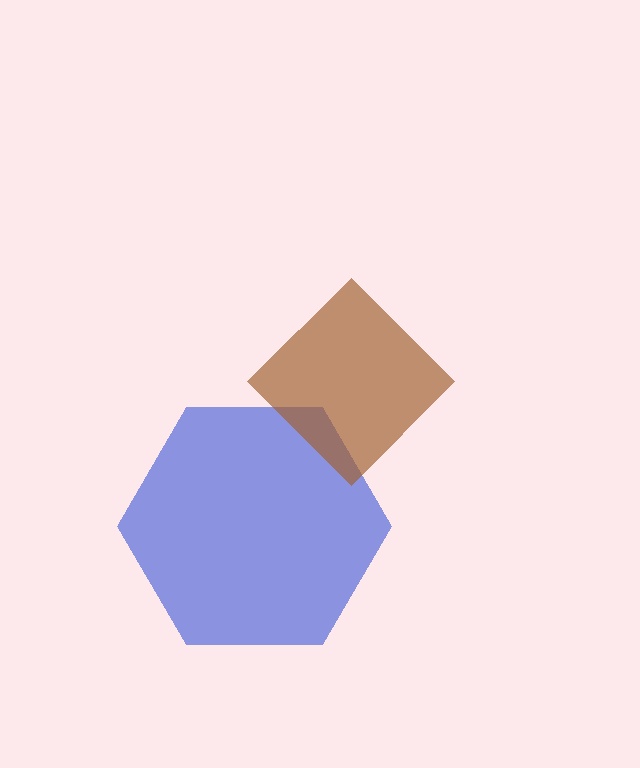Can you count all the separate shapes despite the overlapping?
Yes, there are 2 separate shapes.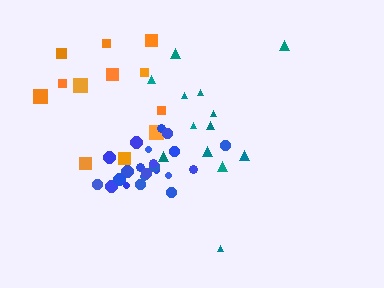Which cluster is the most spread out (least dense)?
Orange.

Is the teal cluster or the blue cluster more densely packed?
Blue.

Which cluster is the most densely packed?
Blue.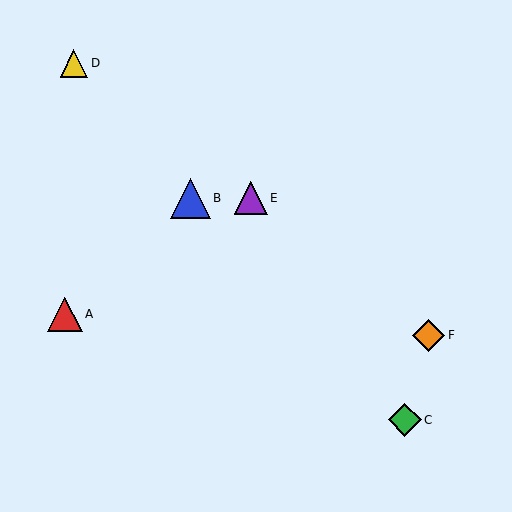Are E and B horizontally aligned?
Yes, both are at y≈198.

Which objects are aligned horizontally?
Objects B, E are aligned horizontally.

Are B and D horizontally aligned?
No, B is at y≈198 and D is at y≈63.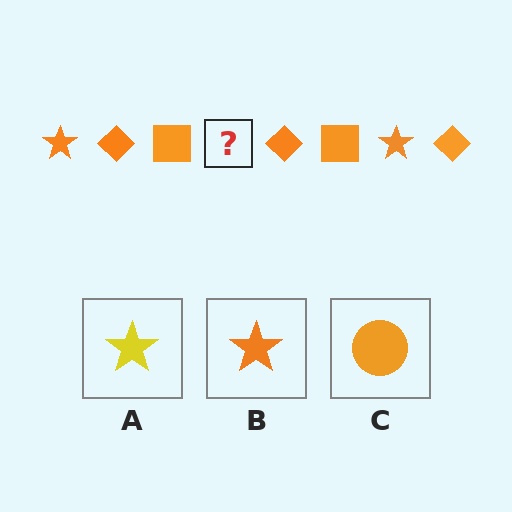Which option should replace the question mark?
Option B.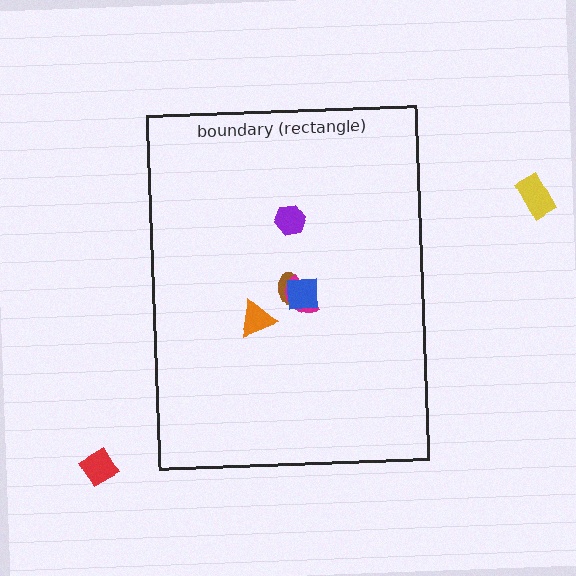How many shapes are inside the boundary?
5 inside, 2 outside.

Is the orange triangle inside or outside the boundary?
Inside.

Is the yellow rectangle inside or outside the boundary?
Outside.